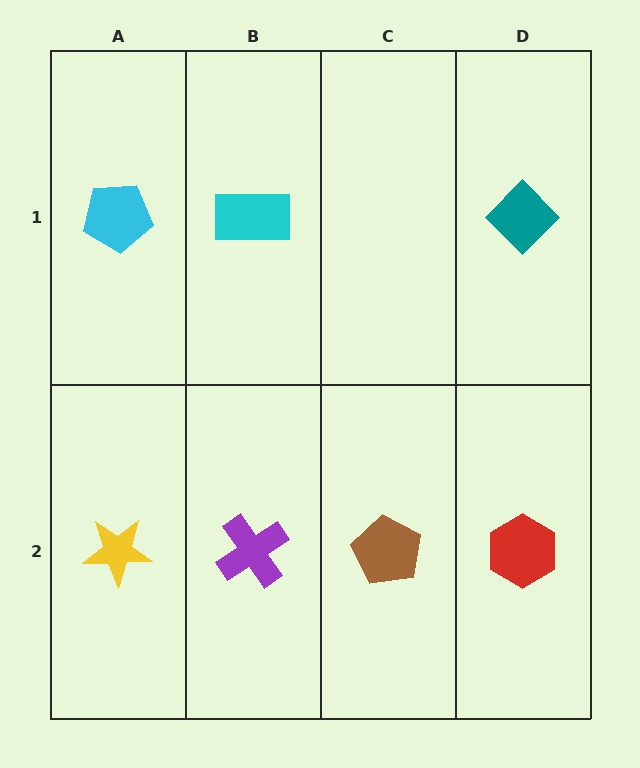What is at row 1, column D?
A teal diamond.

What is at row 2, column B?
A purple cross.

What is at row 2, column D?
A red hexagon.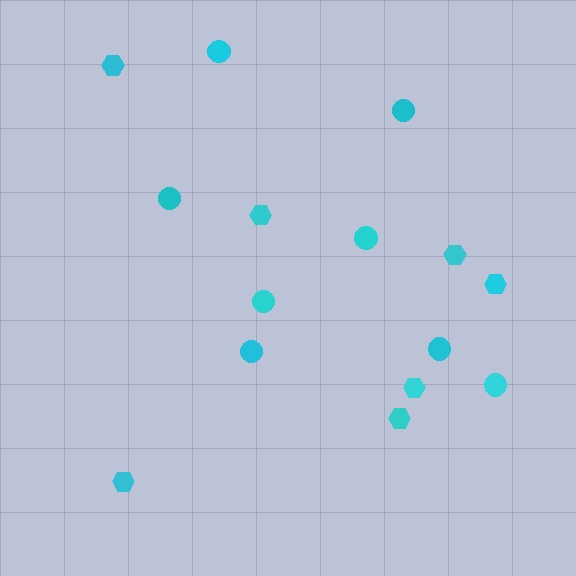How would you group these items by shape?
There are 2 groups: one group of hexagons (7) and one group of circles (8).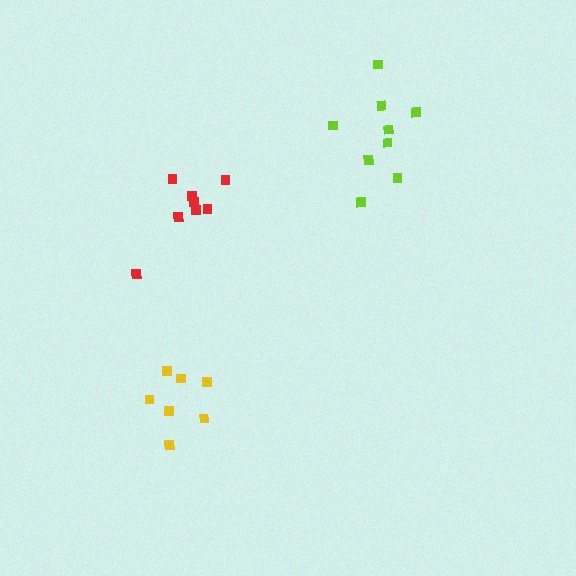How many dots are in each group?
Group 1: 9 dots, Group 2: 7 dots, Group 3: 8 dots (24 total).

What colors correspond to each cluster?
The clusters are colored: lime, yellow, red.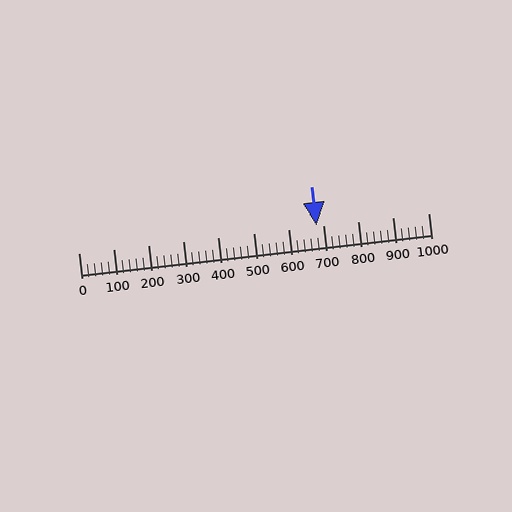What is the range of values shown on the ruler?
The ruler shows values from 0 to 1000.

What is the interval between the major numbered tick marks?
The major tick marks are spaced 100 units apart.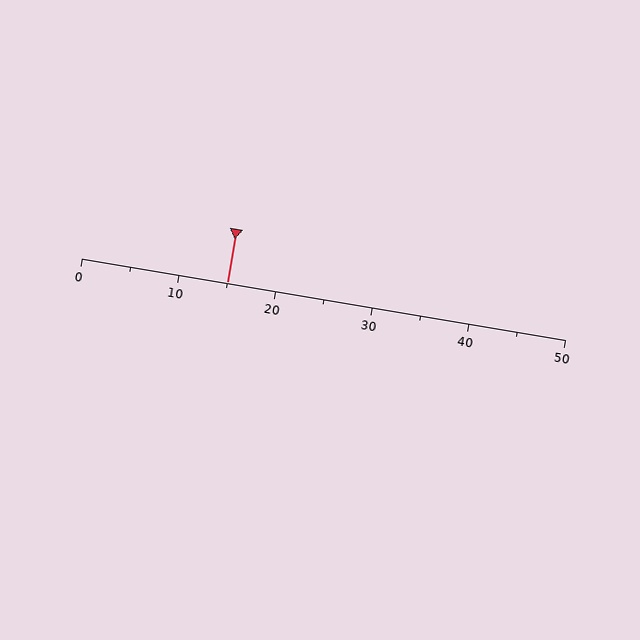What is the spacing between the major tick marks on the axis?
The major ticks are spaced 10 apart.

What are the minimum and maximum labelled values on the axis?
The axis runs from 0 to 50.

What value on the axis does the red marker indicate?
The marker indicates approximately 15.